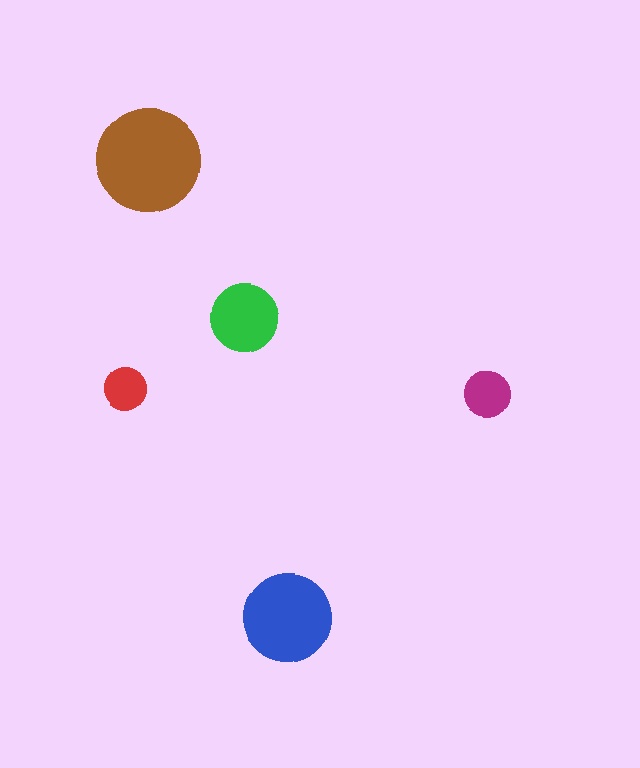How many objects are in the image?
There are 5 objects in the image.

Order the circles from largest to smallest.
the brown one, the blue one, the green one, the magenta one, the red one.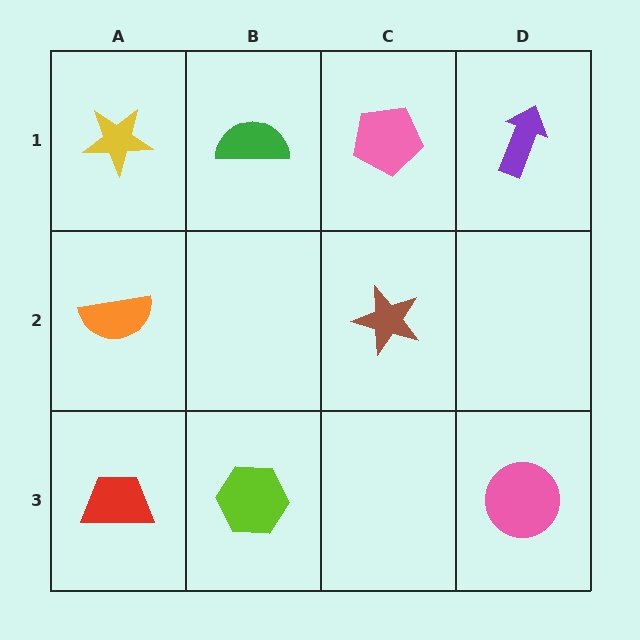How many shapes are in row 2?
2 shapes.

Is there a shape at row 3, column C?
No, that cell is empty.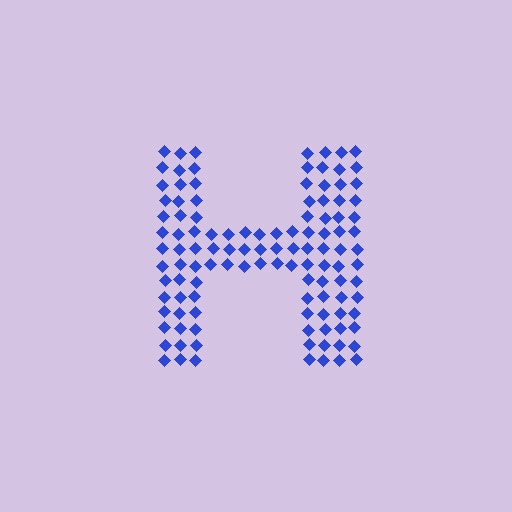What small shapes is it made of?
It is made of small diamonds.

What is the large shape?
The large shape is the letter H.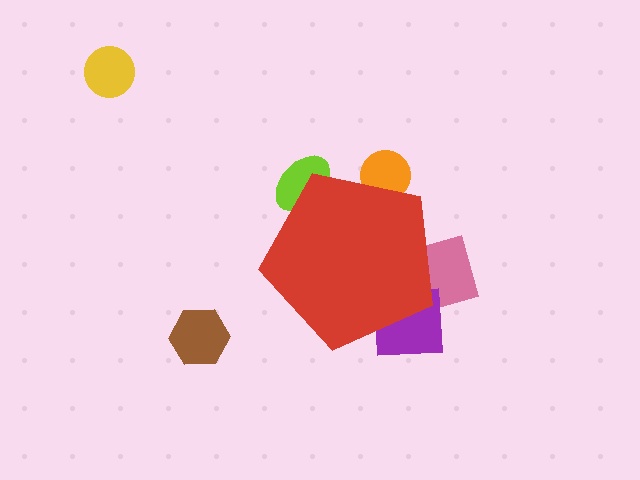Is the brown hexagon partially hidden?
No, the brown hexagon is fully visible.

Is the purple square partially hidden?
Yes, the purple square is partially hidden behind the red pentagon.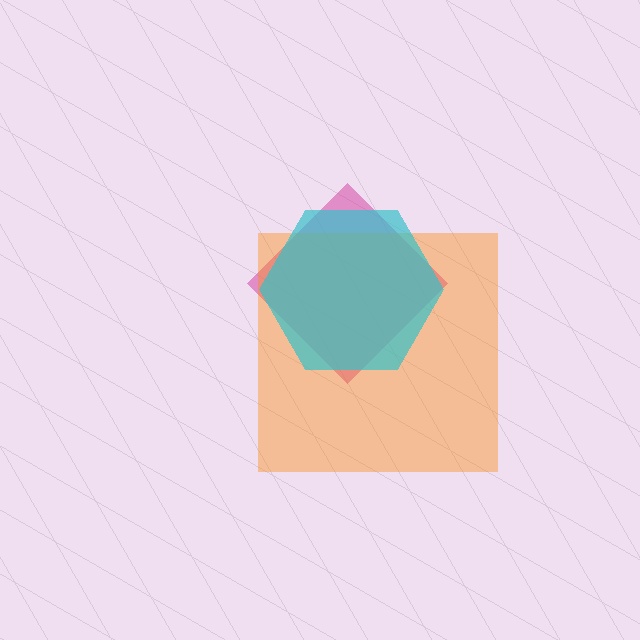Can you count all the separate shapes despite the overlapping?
Yes, there are 3 separate shapes.